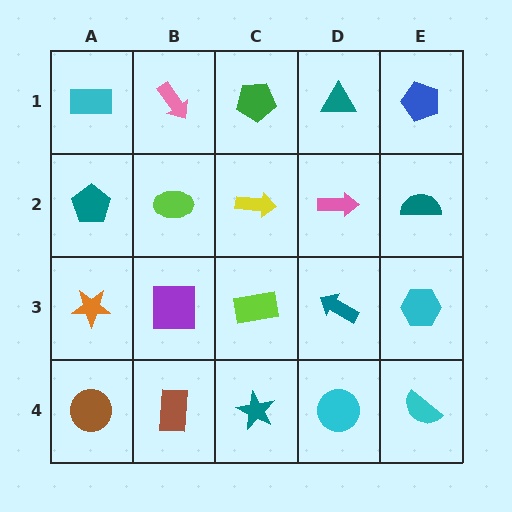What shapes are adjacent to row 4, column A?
An orange star (row 3, column A), a brown rectangle (row 4, column B).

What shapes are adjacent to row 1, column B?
A lime ellipse (row 2, column B), a cyan rectangle (row 1, column A), a green pentagon (row 1, column C).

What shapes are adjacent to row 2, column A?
A cyan rectangle (row 1, column A), an orange star (row 3, column A), a lime ellipse (row 2, column B).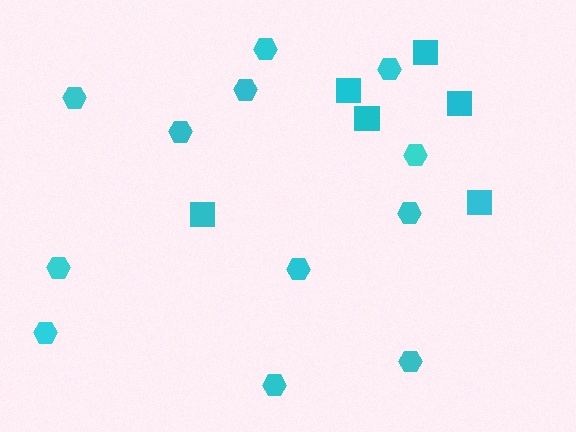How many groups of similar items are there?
There are 2 groups: one group of squares (6) and one group of hexagons (12).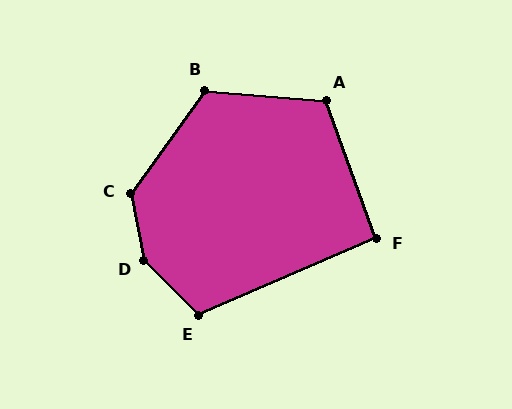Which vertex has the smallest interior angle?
F, at approximately 93 degrees.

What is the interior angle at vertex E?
Approximately 111 degrees (obtuse).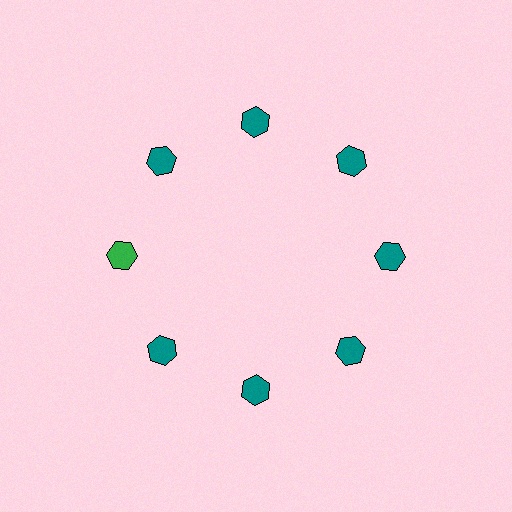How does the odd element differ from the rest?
It has a different color: green instead of teal.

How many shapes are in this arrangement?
There are 8 shapes arranged in a ring pattern.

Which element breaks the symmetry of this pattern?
The green hexagon at roughly the 9 o'clock position breaks the symmetry. All other shapes are teal hexagons.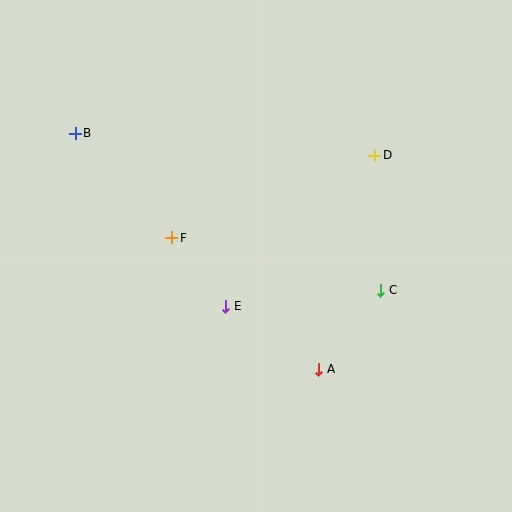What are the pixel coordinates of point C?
Point C is at (381, 290).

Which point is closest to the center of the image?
Point E at (226, 306) is closest to the center.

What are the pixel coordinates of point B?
Point B is at (75, 133).